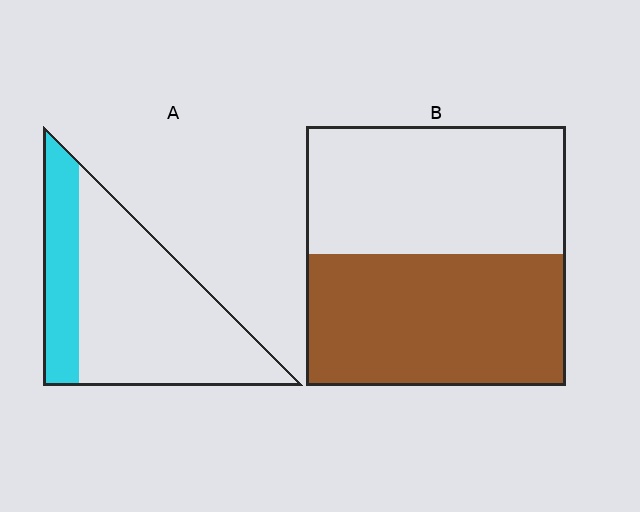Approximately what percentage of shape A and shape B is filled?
A is approximately 25% and B is approximately 50%.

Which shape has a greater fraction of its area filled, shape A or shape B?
Shape B.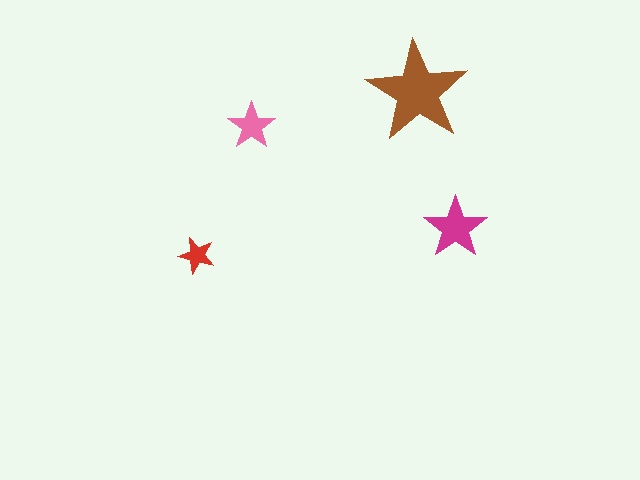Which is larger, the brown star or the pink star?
The brown one.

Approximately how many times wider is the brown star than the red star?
About 3 times wider.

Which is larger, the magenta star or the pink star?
The magenta one.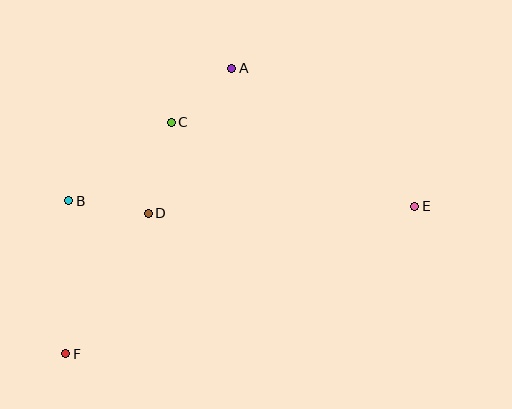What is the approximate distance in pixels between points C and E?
The distance between C and E is approximately 257 pixels.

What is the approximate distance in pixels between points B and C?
The distance between B and C is approximately 129 pixels.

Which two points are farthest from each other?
Points E and F are farthest from each other.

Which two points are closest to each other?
Points B and D are closest to each other.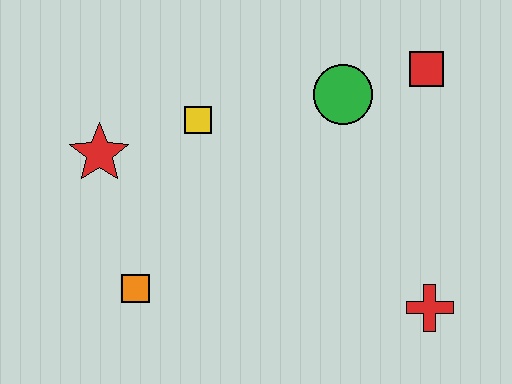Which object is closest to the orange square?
The red star is closest to the orange square.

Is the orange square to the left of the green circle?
Yes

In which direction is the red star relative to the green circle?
The red star is to the left of the green circle.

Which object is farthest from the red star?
The red cross is farthest from the red star.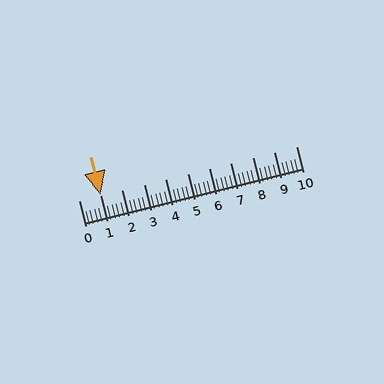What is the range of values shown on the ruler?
The ruler shows values from 0 to 10.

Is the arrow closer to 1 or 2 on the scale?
The arrow is closer to 1.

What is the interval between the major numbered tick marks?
The major tick marks are spaced 1 units apart.